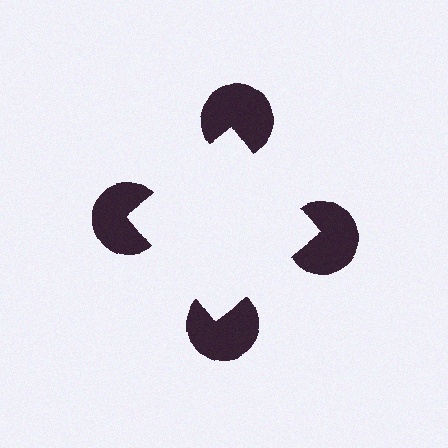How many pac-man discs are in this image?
There are 4 — one at each vertex of the illusory square.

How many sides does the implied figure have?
4 sides.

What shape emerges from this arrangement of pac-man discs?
An illusory square — its edges are inferred from the aligned wedge cuts in the pac-man discs, not physically drawn.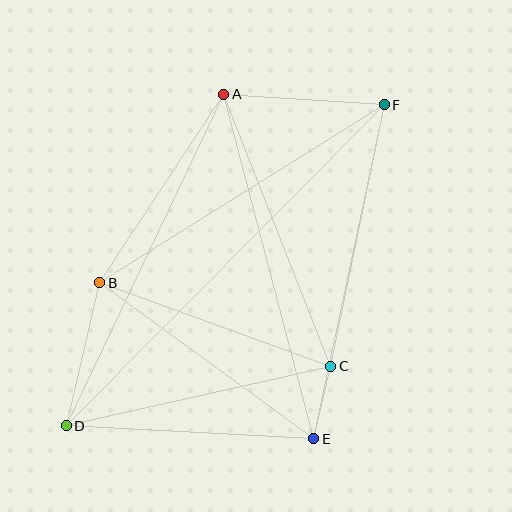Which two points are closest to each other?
Points C and E are closest to each other.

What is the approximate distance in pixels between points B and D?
The distance between B and D is approximately 147 pixels.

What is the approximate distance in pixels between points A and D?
The distance between A and D is approximately 367 pixels.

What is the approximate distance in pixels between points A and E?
The distance between A and E is approximately 356 pixels.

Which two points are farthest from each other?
Points D and F are farthest from each other.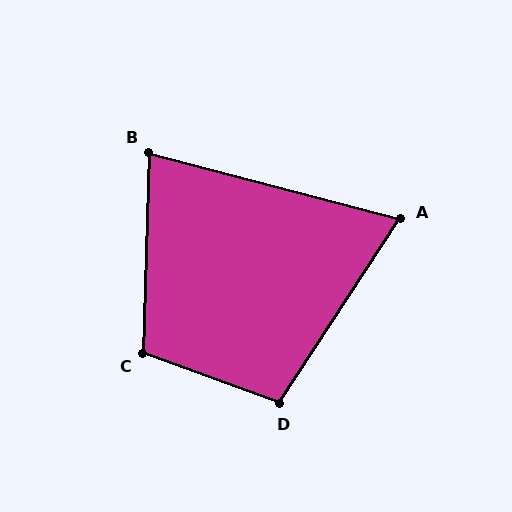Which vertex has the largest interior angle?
C, at approximately 109 degrees.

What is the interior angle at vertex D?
Approximately 103 degrees (obtuse).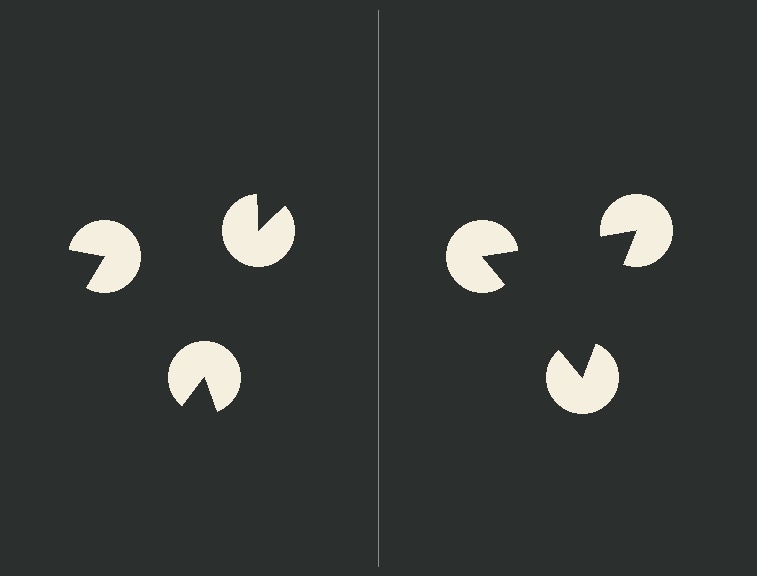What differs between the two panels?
The pac-man discs are positioned identically on both sides; only the wedge orientations differ. On the right they align to a triangle; on the left they are misaligned.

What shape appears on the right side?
An illusory triangle.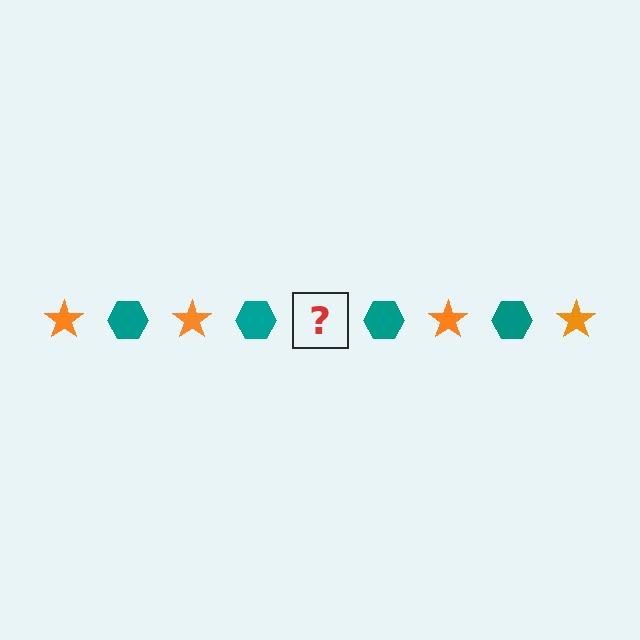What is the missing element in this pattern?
The missing element is an orange star.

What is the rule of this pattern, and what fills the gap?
The rule is that the pattern alternates between orange star and teal hexagon. The gap should be filled with an orange star.